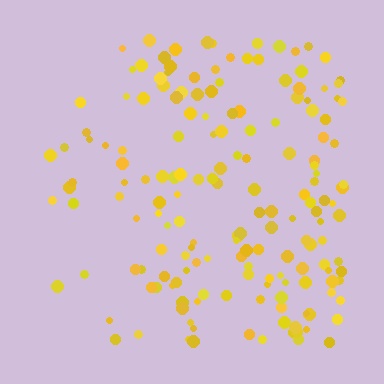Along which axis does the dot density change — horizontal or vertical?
Horizontal.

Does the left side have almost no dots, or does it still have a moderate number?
Still a moderate number, just noticeably fewer than the right.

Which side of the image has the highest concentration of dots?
The right.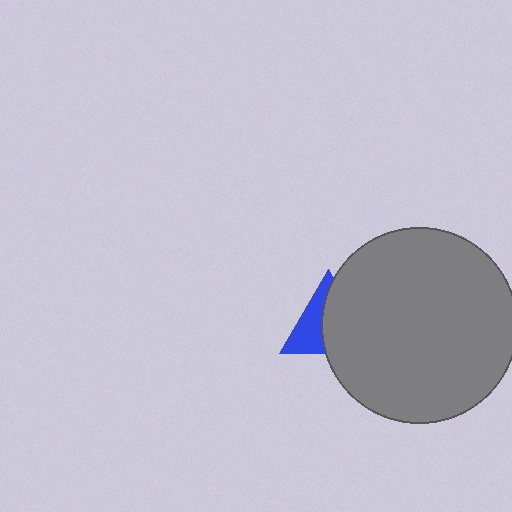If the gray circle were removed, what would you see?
You would see the complete blue triangle.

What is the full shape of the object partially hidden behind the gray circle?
The partially hidden object is a blue triangle.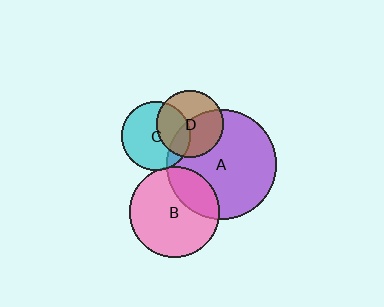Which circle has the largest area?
Circle A (purple).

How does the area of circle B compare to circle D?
Approximately 1.8 times.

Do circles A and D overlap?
Yes.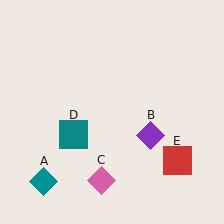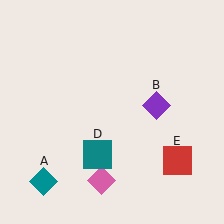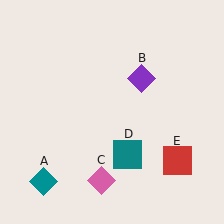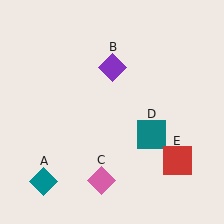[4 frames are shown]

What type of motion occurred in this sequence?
The purple diamond (object B), teal square (object D) rotated counterclockwise around the center of the scene.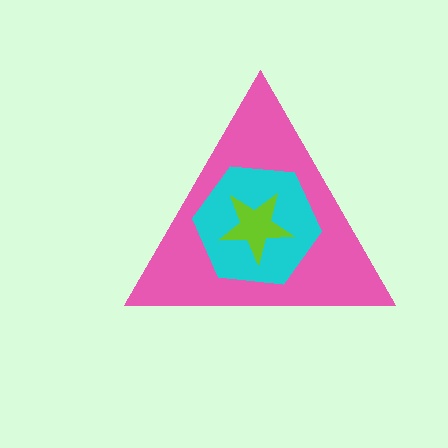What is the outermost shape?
The pink triangle.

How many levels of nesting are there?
3.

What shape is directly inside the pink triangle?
The cyan hexagon.